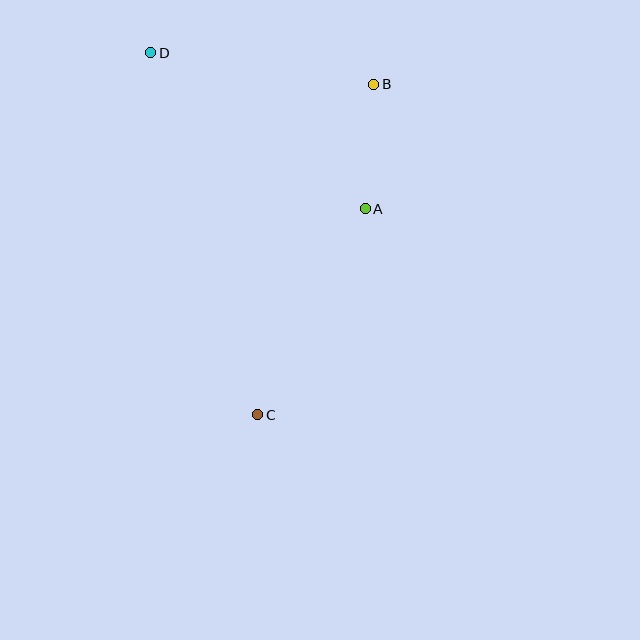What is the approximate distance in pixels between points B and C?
The distance between B and C is approximately 350 pixels.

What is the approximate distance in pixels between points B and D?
The distance between B and D is approximately 225 pixels.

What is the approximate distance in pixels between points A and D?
The distance between A and D is approximately 265 pixels.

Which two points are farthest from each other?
Points C and D are farthest from each other.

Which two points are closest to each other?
Points A and B are closest to each other.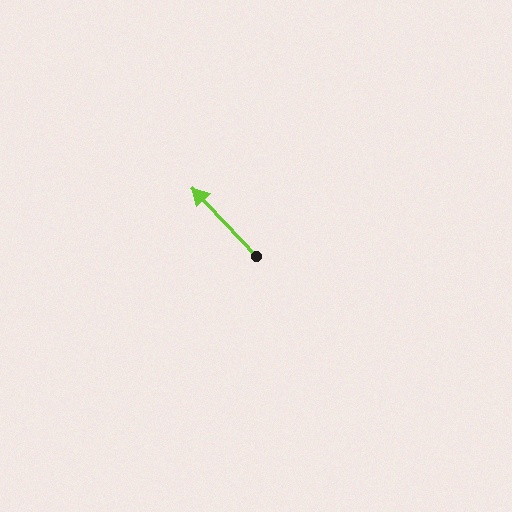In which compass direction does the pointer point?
Northwest.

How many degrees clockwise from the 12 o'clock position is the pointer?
Approximately 317 degrees.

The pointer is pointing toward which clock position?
Roughly 11 o'clock.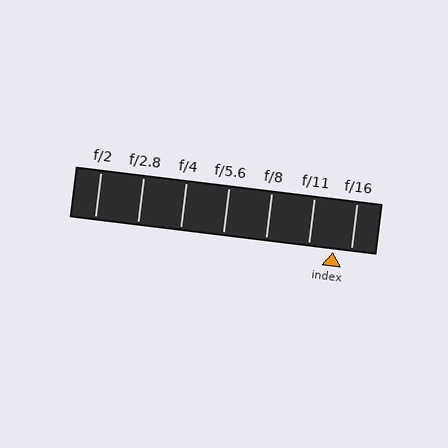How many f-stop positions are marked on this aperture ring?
There are 7 f-stop positions marked.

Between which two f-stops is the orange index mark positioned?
The index mark is between f/11 and f/16.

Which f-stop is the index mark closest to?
The index mark is closest to f/16.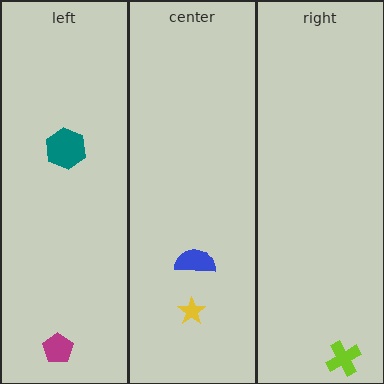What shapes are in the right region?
The lime cross.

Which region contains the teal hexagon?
The left region.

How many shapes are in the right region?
1.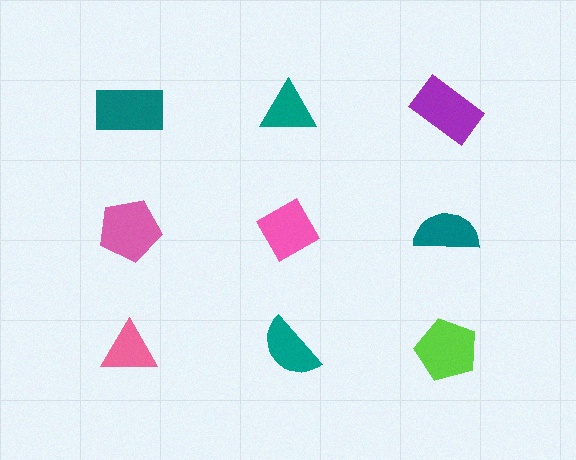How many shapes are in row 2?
3 shapes.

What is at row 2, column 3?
A teal semicircle.